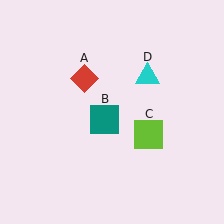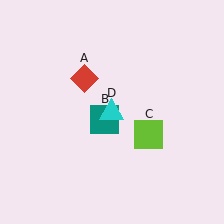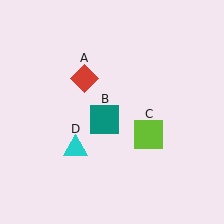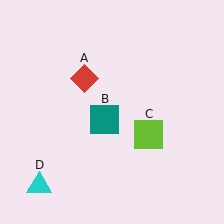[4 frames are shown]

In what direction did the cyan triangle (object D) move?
The cyan triangle (object D) moved down and to the left.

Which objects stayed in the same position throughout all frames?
Red diamond (object A) and teal square (object B) and lime square (object C) remained stationary.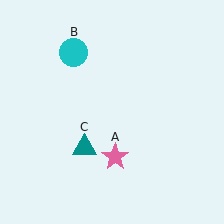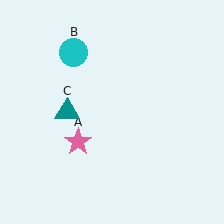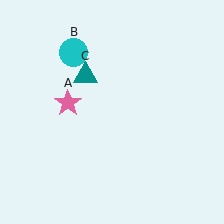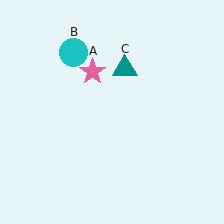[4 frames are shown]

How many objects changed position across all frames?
2 objects changed position: pink star (object A), teal triangle (object C).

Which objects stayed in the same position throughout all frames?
Cyan circle (object B) remained stationary.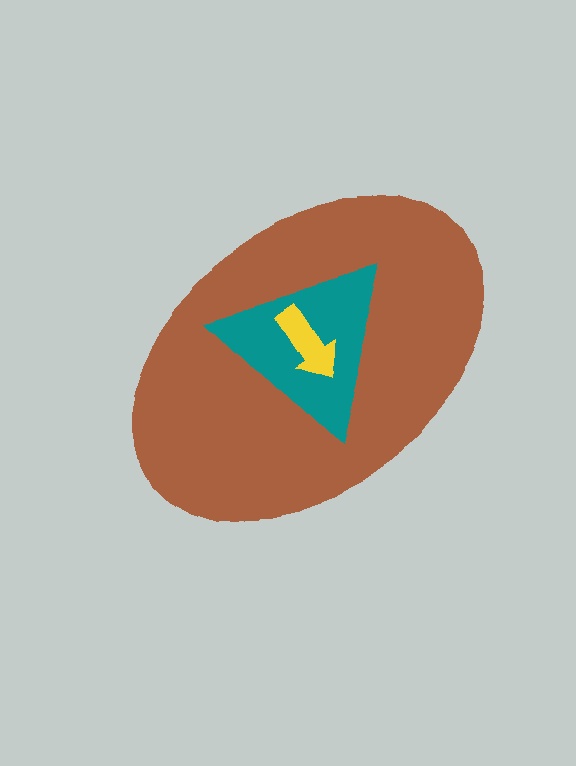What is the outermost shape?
The brown ellipse.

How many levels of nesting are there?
3.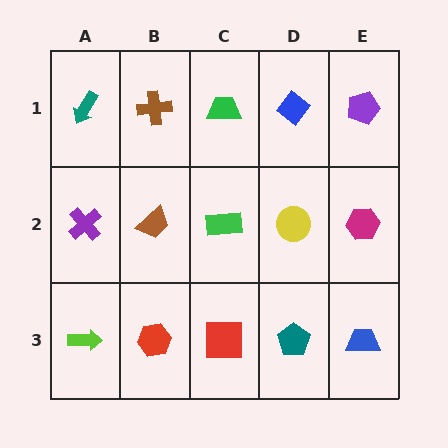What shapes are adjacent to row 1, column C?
A green rectangle (row 2, column C), a brown cross (row 1, column B), a blue diamond (row 1, column D).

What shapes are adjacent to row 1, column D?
A yellow circle (row 2, column D), a green trapezoid (row 1, column C), a purple pentagon (row 1, column E).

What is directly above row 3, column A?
A purple cross.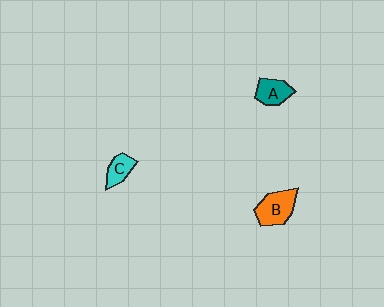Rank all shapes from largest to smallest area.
From largest to smallest: B (orange), A (teal), C (cyan).